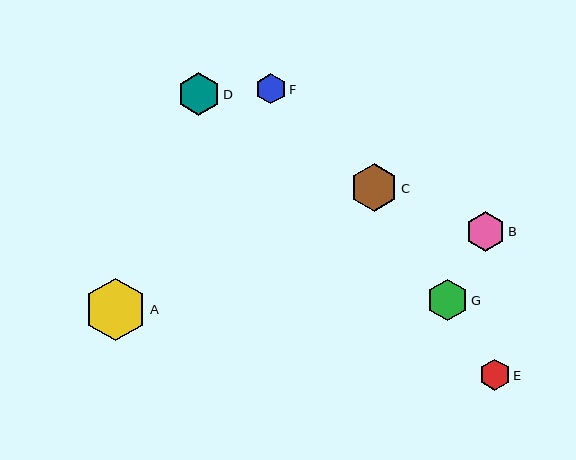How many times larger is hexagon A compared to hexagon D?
Hexagon A is approximately 1.5 times the size of hexagon D.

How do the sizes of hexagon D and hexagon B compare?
Hexagon D and hexagon B are approximately the same size.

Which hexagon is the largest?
Hexagon A is the largest with a size of approximately 63 pixels.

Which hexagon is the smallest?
Hexagon F is the smallest with a size of approximately 30 pixels.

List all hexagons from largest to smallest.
From largest to smallest: A, C, D, G, B, E, F.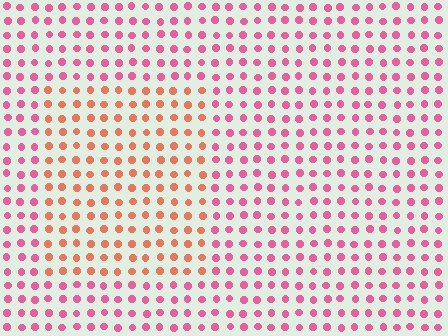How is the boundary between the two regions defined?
The boundary is defined purely by a slight shift in hue (about 39 degrees). Spacing, size, and orientation are identical on both sides.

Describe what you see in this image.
The image is filled with small pink elements in a uniform arrangement. A rectangle-shaped region is visible where the elements are tinted to a slightly different hue, forming a subtle color boundary.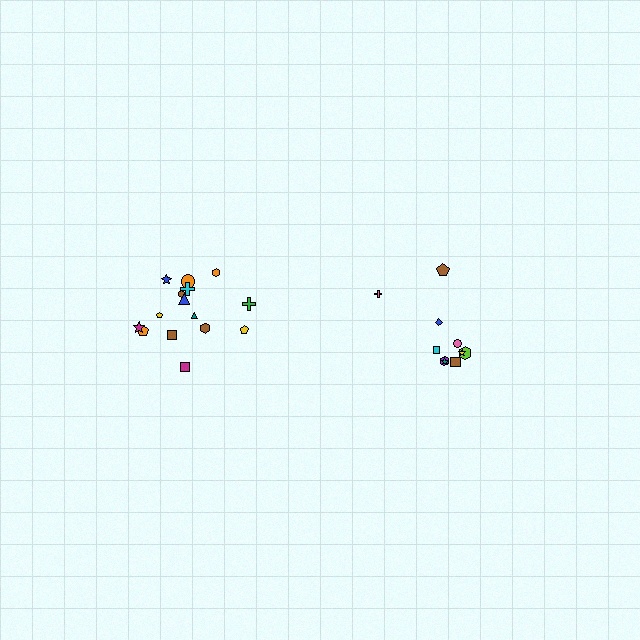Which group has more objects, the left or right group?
The left group.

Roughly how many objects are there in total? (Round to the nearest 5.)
Roughly 25 objects in total.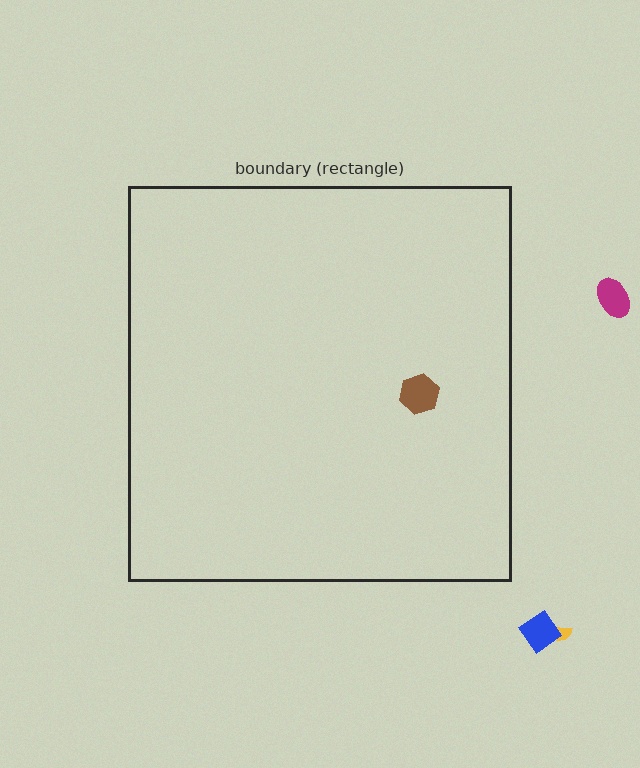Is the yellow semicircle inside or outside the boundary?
Outside.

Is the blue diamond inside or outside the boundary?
Outside.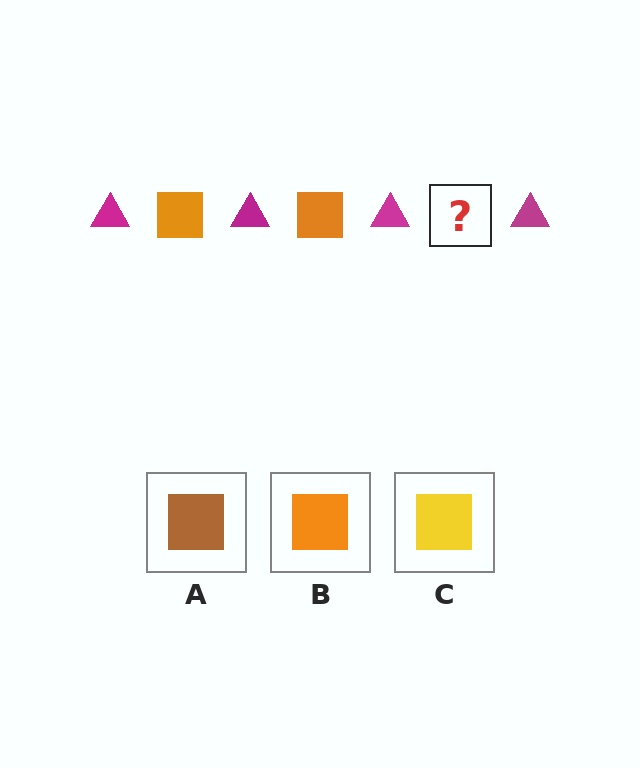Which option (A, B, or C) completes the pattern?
B.